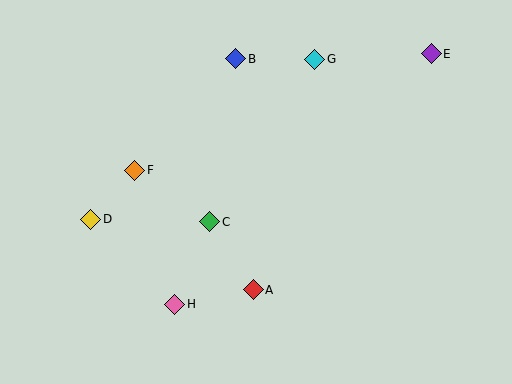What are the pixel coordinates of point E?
Point E is at (431, 54).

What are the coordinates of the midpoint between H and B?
The midpoint between H and B is at (205, 181).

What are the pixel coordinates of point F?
Point F is at (135, 170).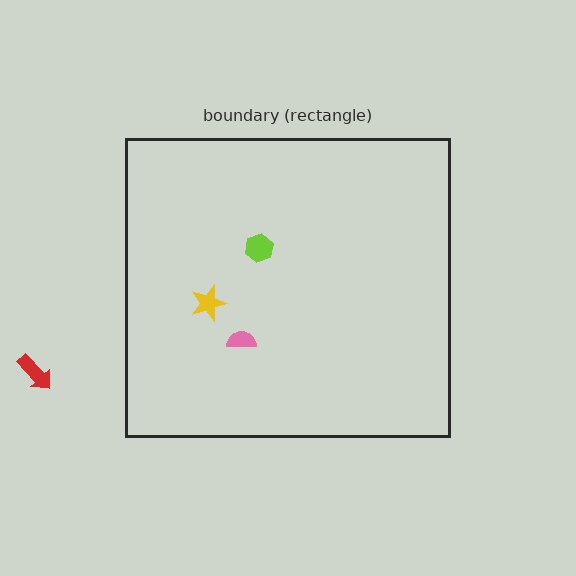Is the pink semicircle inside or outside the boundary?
Inside.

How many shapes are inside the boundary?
3 inside, 1 outside.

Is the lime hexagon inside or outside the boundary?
Inside.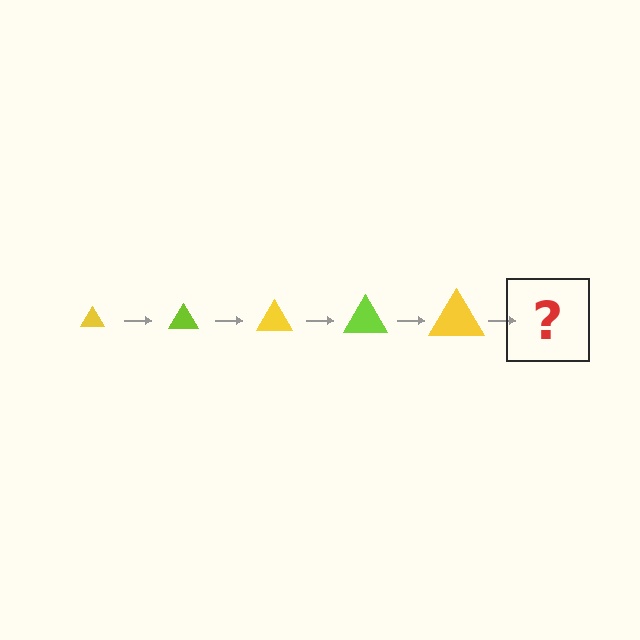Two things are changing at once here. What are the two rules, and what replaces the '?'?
The two rules are that the triangle grows larger each step and the color cycles through yellow and lime. The '?' should be a lime triangle, larger than the previous one.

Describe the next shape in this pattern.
It should be a lime triangle, larger than the previous one.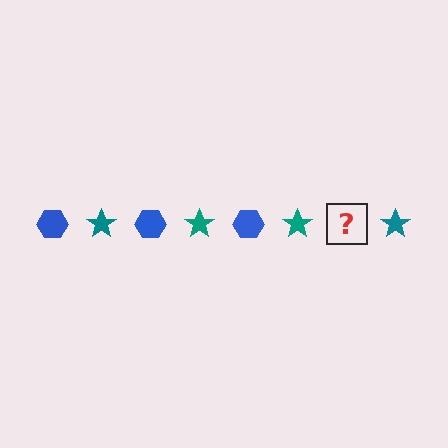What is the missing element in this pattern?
The missing element is a blue hexagon.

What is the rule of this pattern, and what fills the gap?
The rule is that the pattern alternates between blue hexagon and teal star. The gap should be filled with a blue hexagon.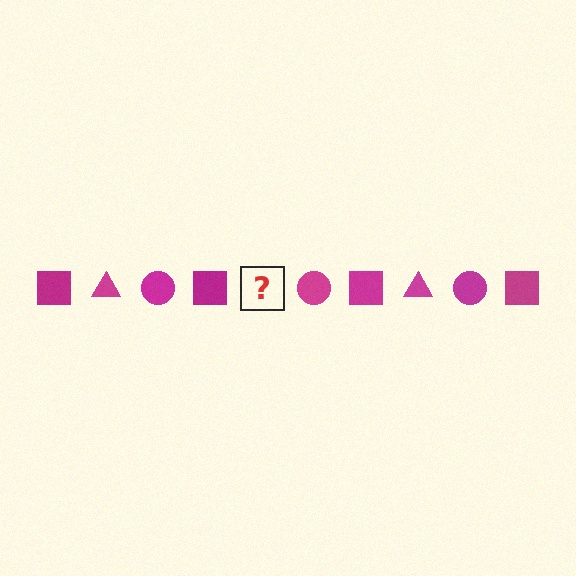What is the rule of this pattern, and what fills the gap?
The rule is that the pattern cycles through square, triangle, circle shapes in magenta. The gap should be filled with a magenta triangle.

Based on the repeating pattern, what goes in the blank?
The blank should be a magenta triangle.